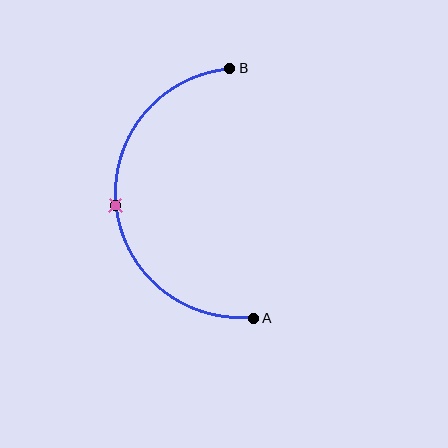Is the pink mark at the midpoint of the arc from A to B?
Yes. The pink mark lies on the arc at equal arc-length from both A and B — it is the arc midpoint.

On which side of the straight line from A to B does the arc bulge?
The arc bulges to the left of the straight line connecting A and B.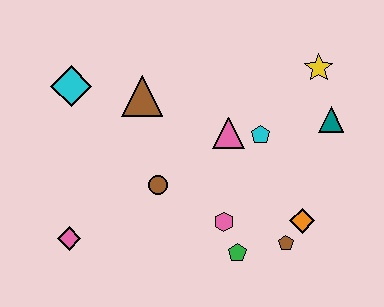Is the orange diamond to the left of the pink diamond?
No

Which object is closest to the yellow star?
The teal triangle is closest to the yellow star.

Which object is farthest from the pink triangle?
The pink diamond is farthest from the pink triangle.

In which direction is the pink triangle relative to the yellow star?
The pink triangle is to the left of the yellow star.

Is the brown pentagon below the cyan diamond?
Yes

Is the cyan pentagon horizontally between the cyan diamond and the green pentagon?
No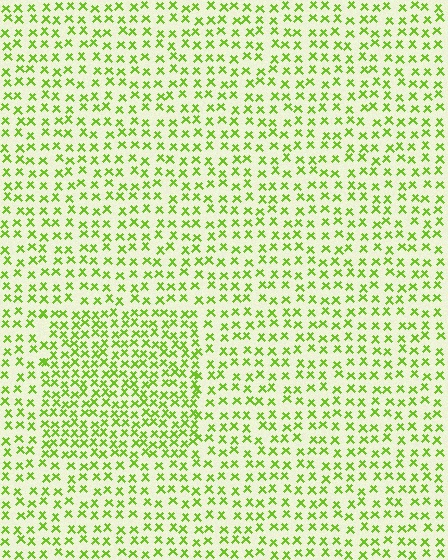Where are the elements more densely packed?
The elements are more densely packed inside the rectangle boundary.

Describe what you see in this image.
The image contains small lime elements arranged at two different densities. A rectangle-shaped region is visible where the elements are more densely packed than the surrounding area.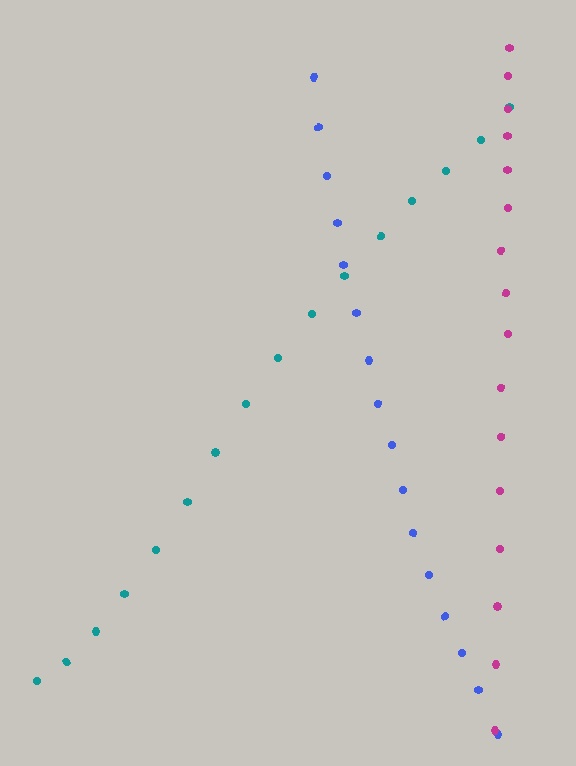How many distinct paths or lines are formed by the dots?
There are 3 distinct paths.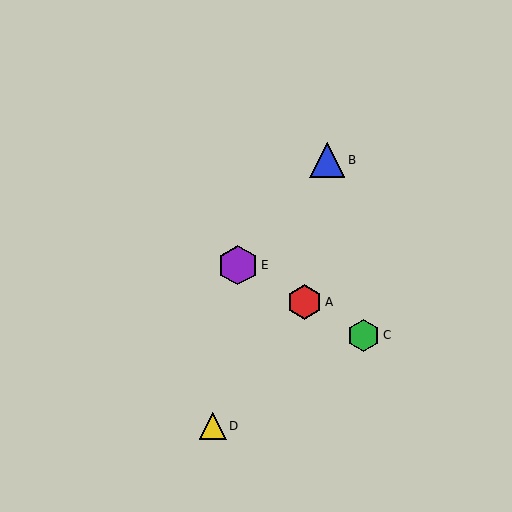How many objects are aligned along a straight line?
3 objects (A, C, E) are aligned along a straight line.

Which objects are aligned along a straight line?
Objects A, C, E are aligned along a straight line.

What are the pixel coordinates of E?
Object E is at (238, 265).